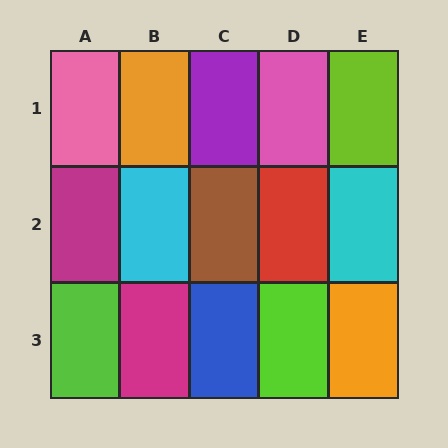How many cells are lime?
3 cells are lime.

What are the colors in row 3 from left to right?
Lime, magenta, blue, lime, orange.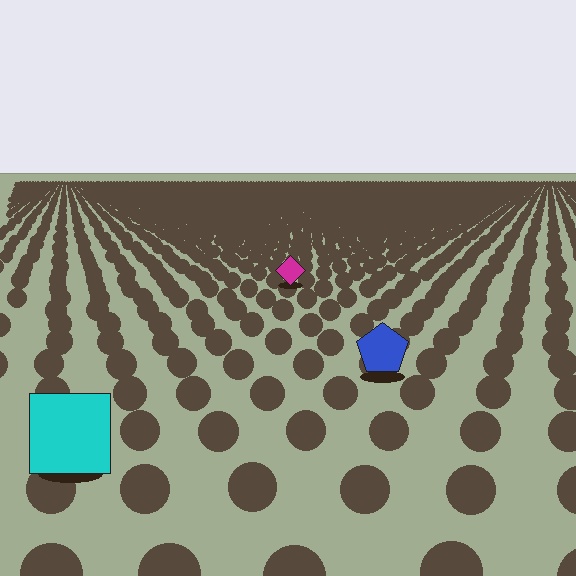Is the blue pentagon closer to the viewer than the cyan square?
No. The cyan square is closer — you can tell from the texture gradient: the ground texture is coarser near it.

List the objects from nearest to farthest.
From nearest to farthest: the cyan square, the blue pentagon, the magenta diamond.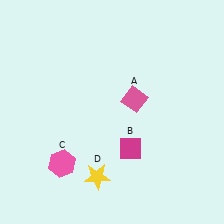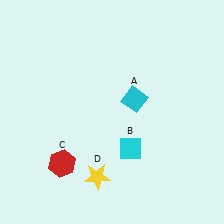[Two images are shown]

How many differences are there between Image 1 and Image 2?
There are 3 differences between the two images.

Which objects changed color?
A changed from pink to cyan. B changed from magenta to cyan. C changed from pink to red.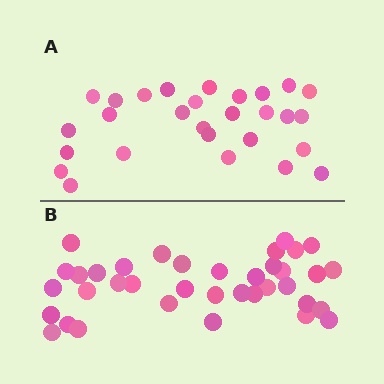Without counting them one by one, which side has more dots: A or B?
Region B (the bottom region) has more dots.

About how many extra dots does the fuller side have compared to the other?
Region B has roughly 8 or so more dots than region A.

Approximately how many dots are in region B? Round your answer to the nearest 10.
About 40 dots. (The exact count is 37, which rounds to 40.)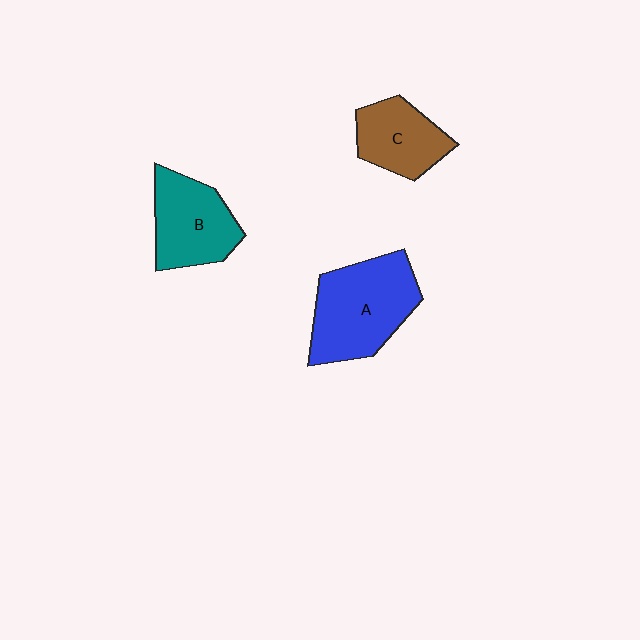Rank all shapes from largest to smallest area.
From largest to smallest: A (blue), B (teal), C (brown).